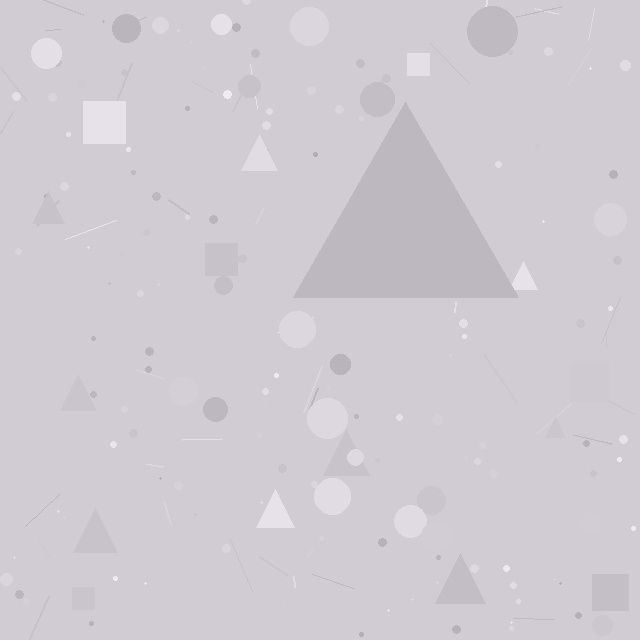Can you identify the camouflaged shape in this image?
The camouflaged shape is a triangle.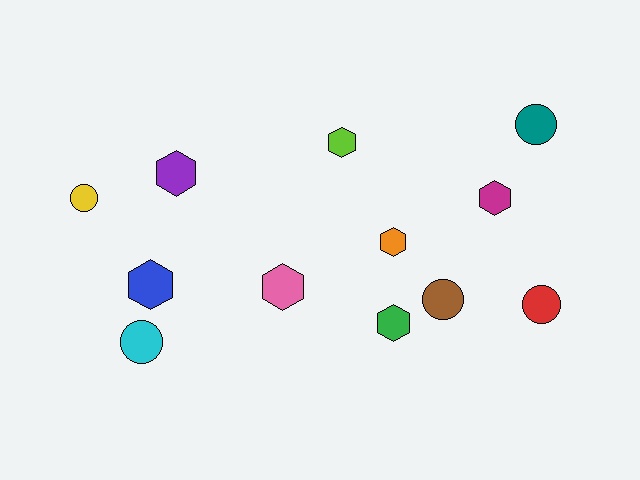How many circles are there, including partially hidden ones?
There are 5 circles.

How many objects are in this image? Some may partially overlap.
There are 12 objects.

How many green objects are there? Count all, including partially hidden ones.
There is 1 green object.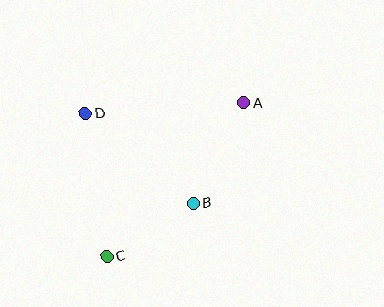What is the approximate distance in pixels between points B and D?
The distance between B and D is approximately 140 pixels.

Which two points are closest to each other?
Points B and C are closest to each other.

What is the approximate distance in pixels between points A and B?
The distance between A and B is approximately 113 pixels.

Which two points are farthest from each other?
Points A and C are farthest from each other.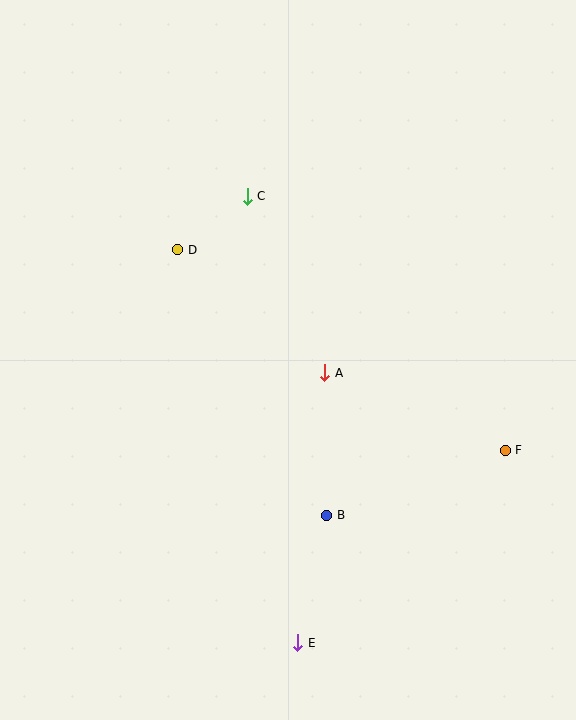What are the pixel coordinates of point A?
Point A is at (325, 373).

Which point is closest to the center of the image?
Point A at (325, 373) is closest to the center.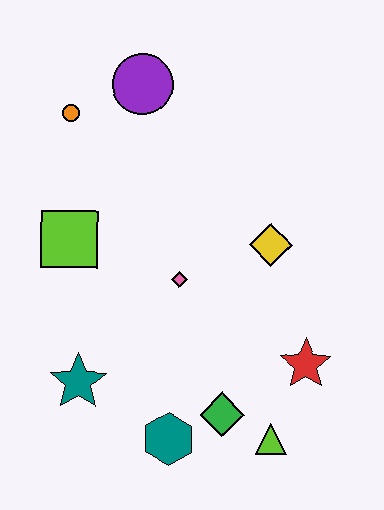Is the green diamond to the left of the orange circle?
No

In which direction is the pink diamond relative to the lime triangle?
The pink diamond is above the lime triangle.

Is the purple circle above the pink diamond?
Yes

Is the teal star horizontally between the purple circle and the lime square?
Yes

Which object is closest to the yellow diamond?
The pink diamond is closest to the yellow diamond.